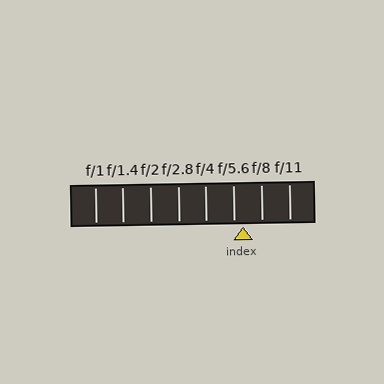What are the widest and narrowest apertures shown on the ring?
The widest aperture shown is f/1 and the narrowest is f/11.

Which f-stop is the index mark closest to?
The index mark is closest to f/5.6.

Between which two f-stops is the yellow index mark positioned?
The index mark is between f/5.6 and f/8.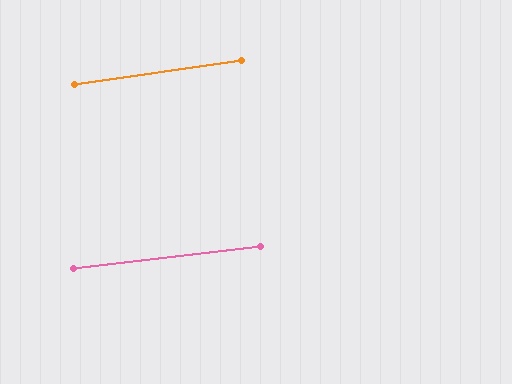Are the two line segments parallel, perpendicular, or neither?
Parallel — their directions differ by only 1.6°.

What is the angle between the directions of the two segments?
Approximately 2 degrees.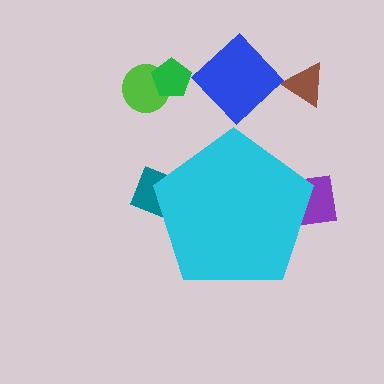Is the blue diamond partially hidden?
No, the blue diamond is fully visible.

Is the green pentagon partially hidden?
No, the green pentagon is fully visible.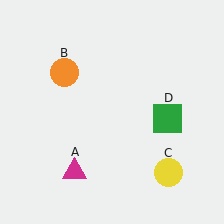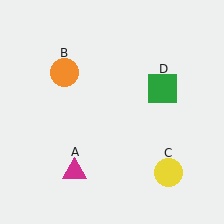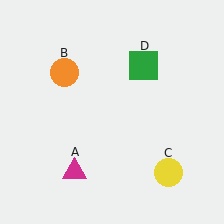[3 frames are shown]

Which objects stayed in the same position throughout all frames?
Magenta triangle (object A) and orange circle (object B) and yellow circle (object C) remained stationary.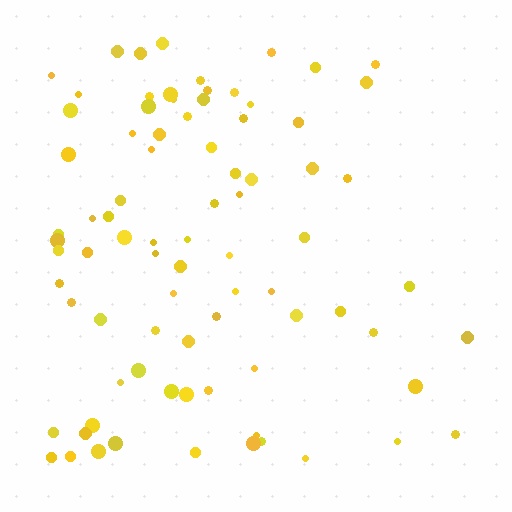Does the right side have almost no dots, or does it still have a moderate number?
Still a moderate number, just noticeably fewer than the left.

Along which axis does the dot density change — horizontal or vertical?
Horizontal.